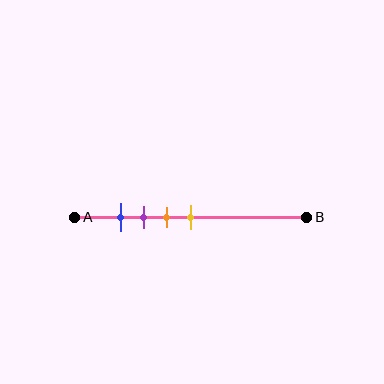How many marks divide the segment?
There are 4 marks dividing the segment.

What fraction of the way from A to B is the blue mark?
The blue mark is approximately 20% (0.2) of the way from A to B.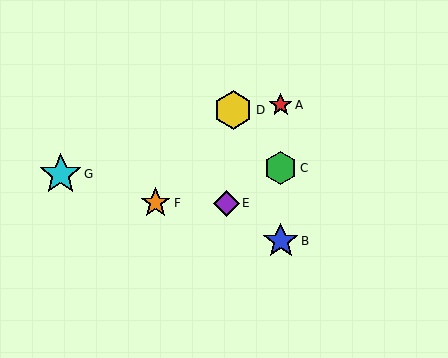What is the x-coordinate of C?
Object C is at x≈281.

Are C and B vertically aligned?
Yes, both are at x≈281.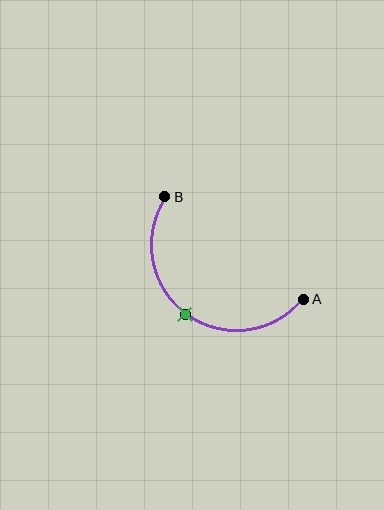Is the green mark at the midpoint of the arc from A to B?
Yes. The green mark lies on the arc at equal arc-length from both A and B — it is the arc midpoint.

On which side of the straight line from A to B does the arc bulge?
The arc bulges below and to the left of the straight line connecting A and B.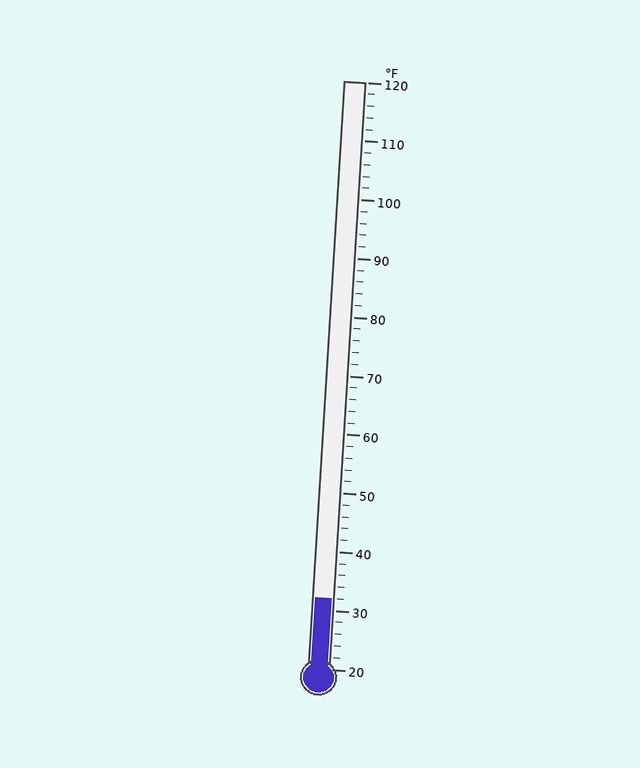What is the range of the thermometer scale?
The thermometer scale ranges from 20°F to 120°F.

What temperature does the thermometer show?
The thermometer shows approximately 32°F.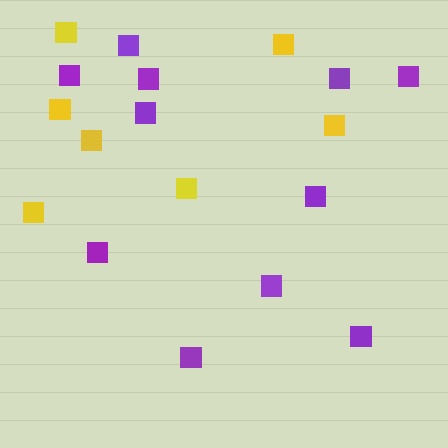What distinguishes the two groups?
There are 2 groups: one group of purple squares (11) and one group of yellow squares (7).